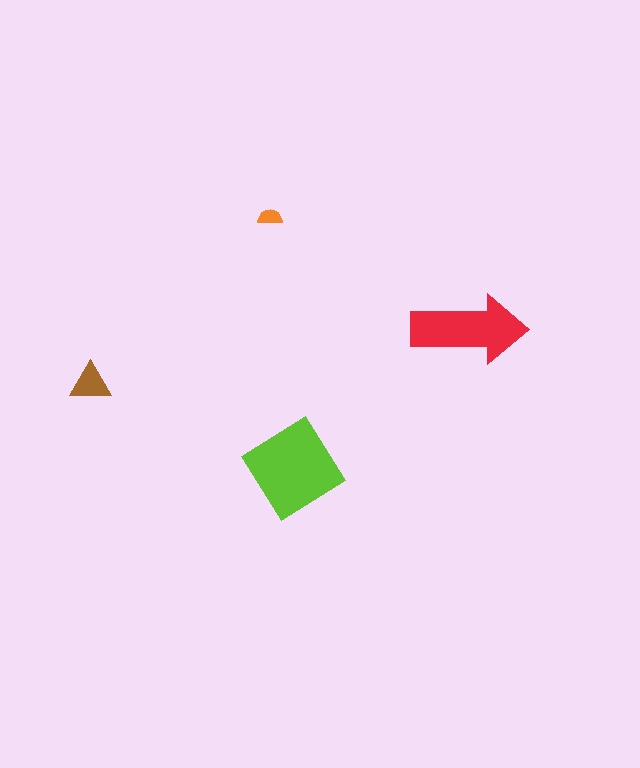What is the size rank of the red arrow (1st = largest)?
2nd.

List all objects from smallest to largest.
The orange semicircle, the brown triangle, the red arrow, the lime diamond.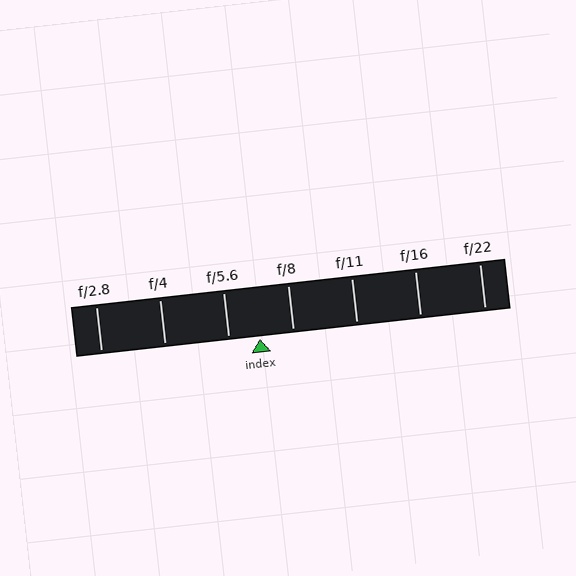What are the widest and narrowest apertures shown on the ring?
The widest aperture shown is f/2.8 and the narrowest is f/22.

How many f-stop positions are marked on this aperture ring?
There are 7 f-stop positions marked.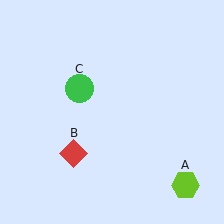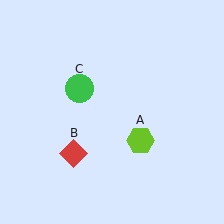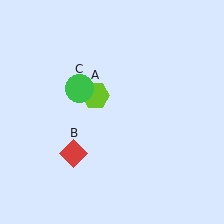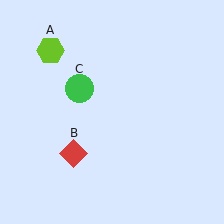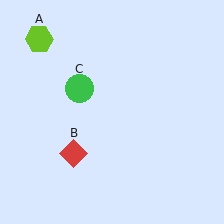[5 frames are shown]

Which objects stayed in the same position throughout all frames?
Red diamond (object B) and green circle (object C) remained stationary.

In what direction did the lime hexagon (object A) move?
The lime hexagon (object A) moved up and to the left.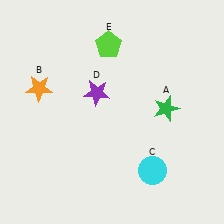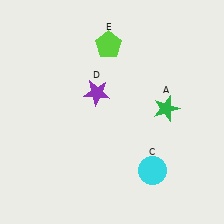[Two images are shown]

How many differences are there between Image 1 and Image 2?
There is 1 difference between the two images.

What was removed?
The orange star (B) was removed in Image 2.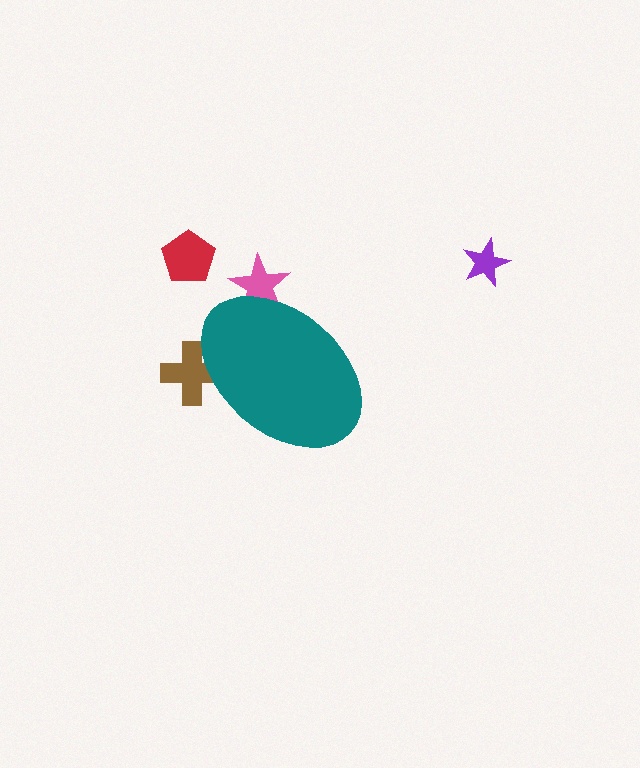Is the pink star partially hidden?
Yes, the pink star is partially hidden behind the teal ellipse.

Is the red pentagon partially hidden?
No, the red pentagon is fully visible.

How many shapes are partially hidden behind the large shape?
2 shapes are partially hidden.